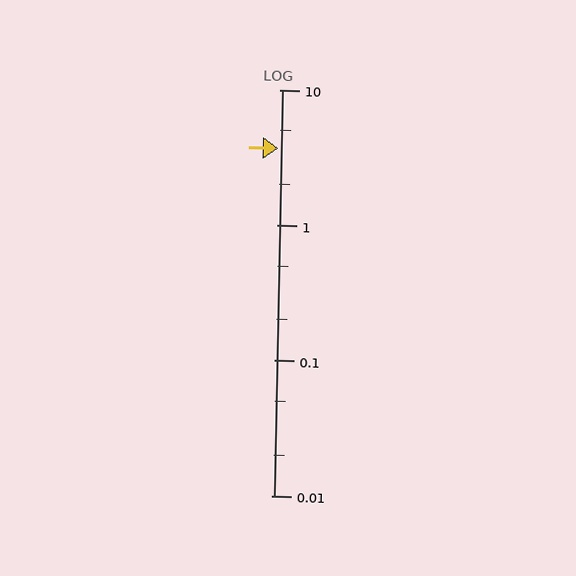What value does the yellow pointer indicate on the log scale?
The pointer indicates approximately 3.7.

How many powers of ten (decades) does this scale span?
The scale spans 3 decades, from 0.01 to 10.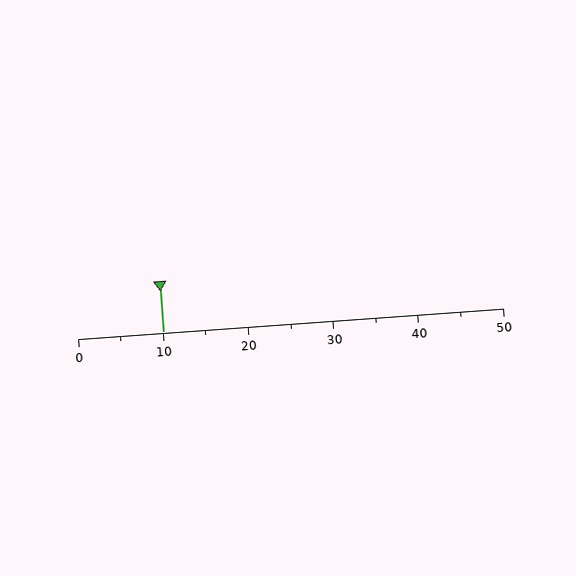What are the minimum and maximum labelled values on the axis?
The axis runs from 0 to 50.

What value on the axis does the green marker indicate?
The marker indicates approximately 10.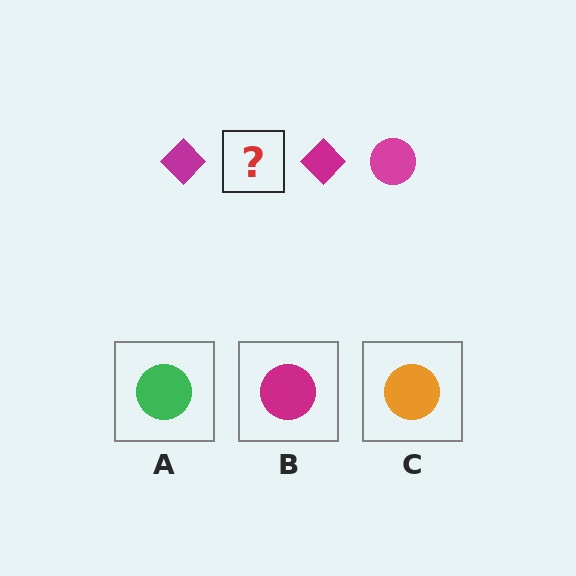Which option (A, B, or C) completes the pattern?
B.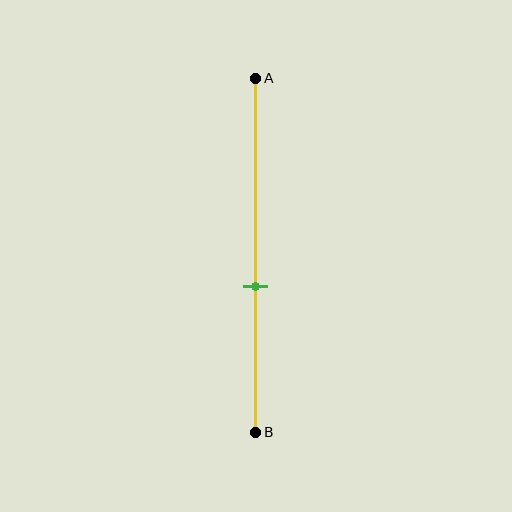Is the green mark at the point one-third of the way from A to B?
No, the mark is at about 60% from A, not at the 33% one-third point.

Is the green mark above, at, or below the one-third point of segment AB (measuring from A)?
The green mark is below the one-third point of segment AB.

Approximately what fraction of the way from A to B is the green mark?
The green mark is approximately 60% of the way from A to B.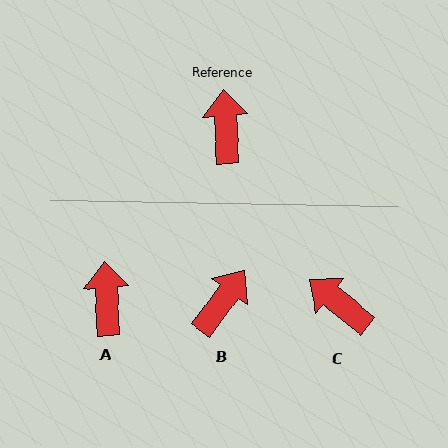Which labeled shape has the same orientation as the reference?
A.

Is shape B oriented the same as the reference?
No, it is off by about 40 degrees.